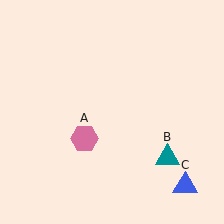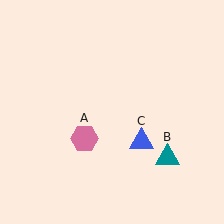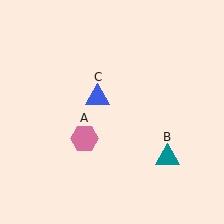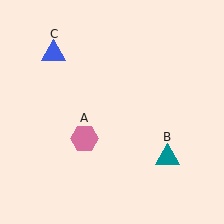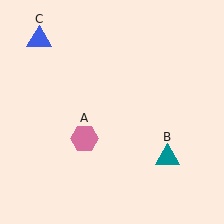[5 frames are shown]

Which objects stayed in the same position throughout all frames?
Pink hexagon (object A) and teal triangle (object B) remained stationary.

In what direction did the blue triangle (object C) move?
The blue triangle (object C) moved up and to the left.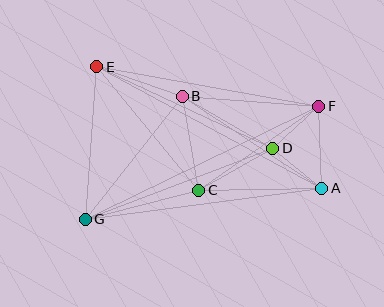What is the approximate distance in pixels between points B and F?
The distance between B and F is approximately 137 pixels.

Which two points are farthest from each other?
Points F and G are farthest from each other.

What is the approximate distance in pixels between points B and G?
The distance between B and G is approximately 157 pixels.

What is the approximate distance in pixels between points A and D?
The distance between A and D is approximately 63 pixels.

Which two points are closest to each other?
Points D and F are closest to each other.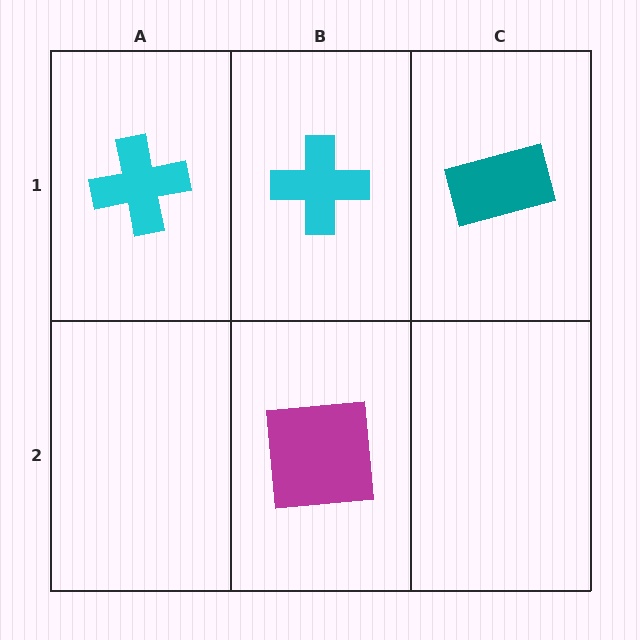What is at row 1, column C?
A teal rectangle.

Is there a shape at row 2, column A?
No, that cell is empty.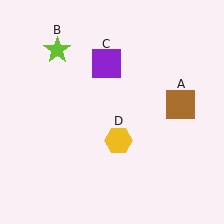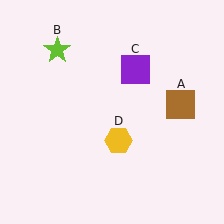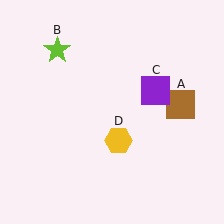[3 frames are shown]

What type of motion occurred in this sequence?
The purple square (object C) rotated clockwise around the center of the scene.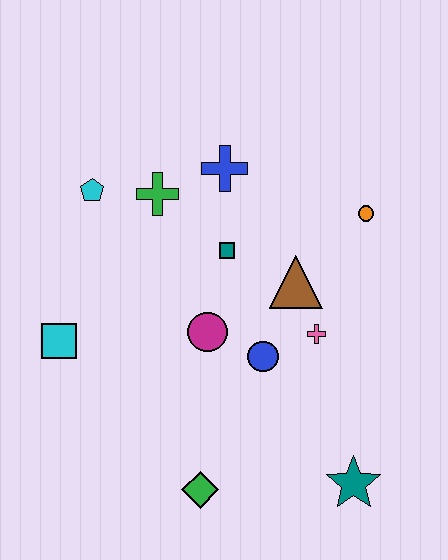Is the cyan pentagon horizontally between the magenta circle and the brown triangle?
No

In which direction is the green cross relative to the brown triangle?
The green cross is to the left of the brown triangle.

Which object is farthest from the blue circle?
The cyan pentagon is farthest from the blue circle.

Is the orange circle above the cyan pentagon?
No